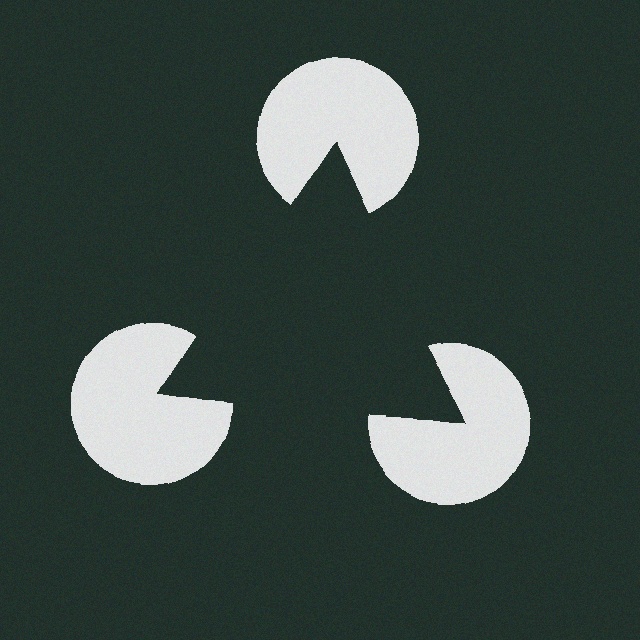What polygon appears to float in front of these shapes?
An illusory triangle — its edges are inferred from the aligned wedge cuts in the pac-man discs, not physically drawn.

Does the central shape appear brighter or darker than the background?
It typically appears slightly darker than the background, even though no actual brightness change is drawn.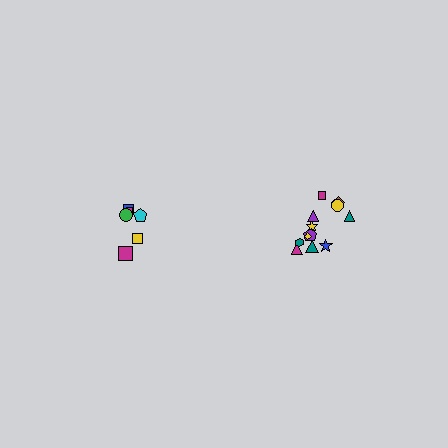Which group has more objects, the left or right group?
The right group.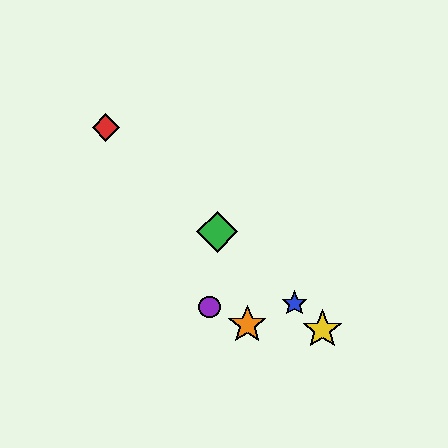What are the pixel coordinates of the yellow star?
The yellow star is at (322, 330).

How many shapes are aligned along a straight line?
4 shapes (the red diamond, the blue star, the green diamond, the yellow star) are aligned along a straight line.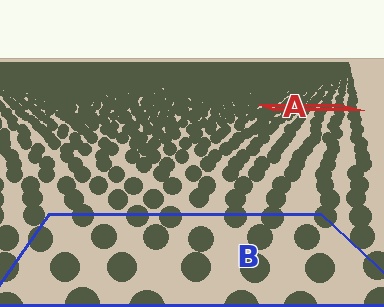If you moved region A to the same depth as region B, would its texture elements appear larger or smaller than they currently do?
They would appear larger. At a closer depth, the same texture elements are projected at a bigger on-screen size.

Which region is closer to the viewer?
Region B is closer. The texture elements there are larger and more spread out.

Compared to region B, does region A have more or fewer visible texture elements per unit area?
Region A has more texture elements per unit area — they are packed more densely because it is farther away.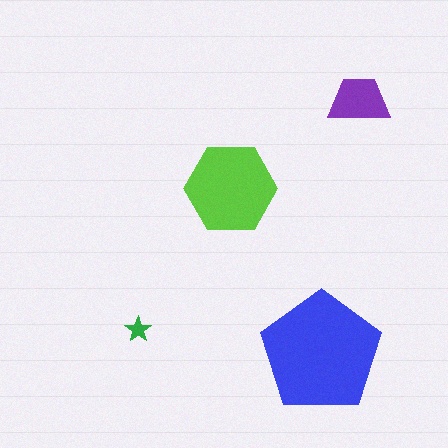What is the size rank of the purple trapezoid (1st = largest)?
3rd.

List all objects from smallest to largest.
The green star, the purple trapezoid, the lime hexagon, the blue pentagon.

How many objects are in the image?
There are 4 objects in the image.